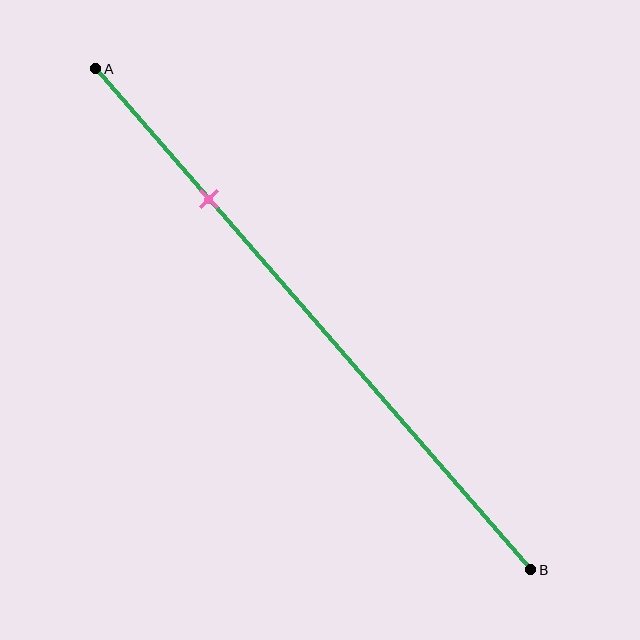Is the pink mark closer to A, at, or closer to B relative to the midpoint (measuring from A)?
The pink mark is closer to point A than the midpoint of segment AB.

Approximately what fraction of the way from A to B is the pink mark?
The pink mark is approximately 25% of the way from A to B.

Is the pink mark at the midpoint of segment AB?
No, the mark is at about 25% from A, not at the 50% midpoint.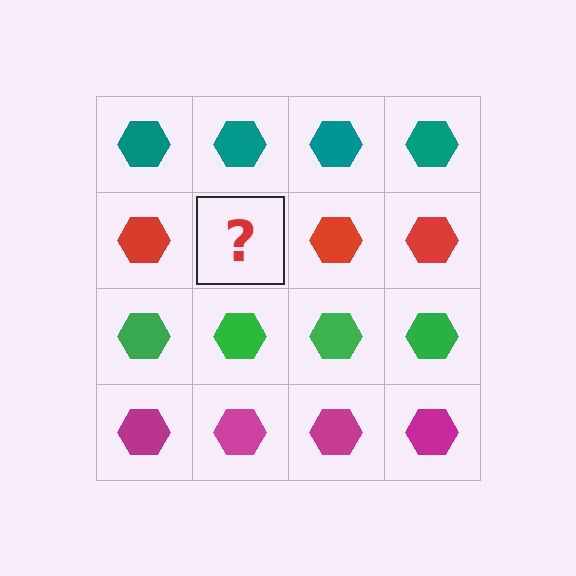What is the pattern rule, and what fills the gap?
The rule is that each row has a consistent color. The gap should be filled with a red hexagon.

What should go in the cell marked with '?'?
The missing cell should contain a red hexagon.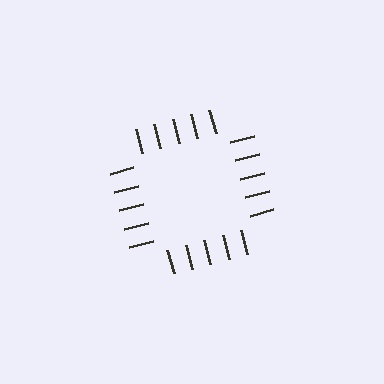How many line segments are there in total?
20 — 5 along each of the 4 edges.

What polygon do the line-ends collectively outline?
An illusory square — the line segments terminate on its edges but no continuous stroke is drawn.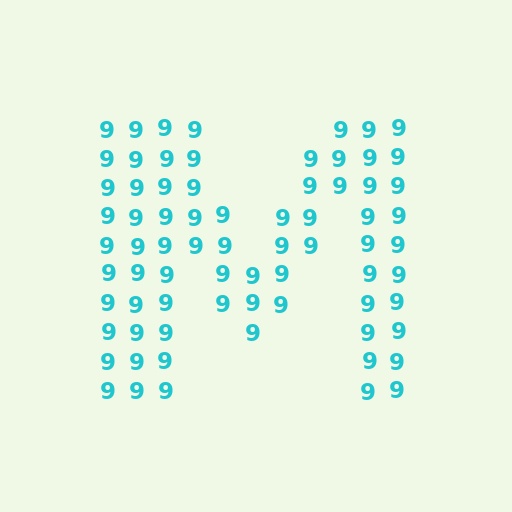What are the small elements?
The small elements are digit 9's.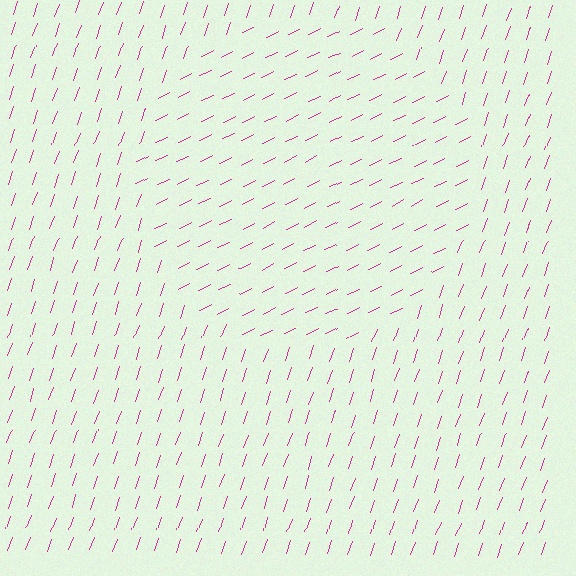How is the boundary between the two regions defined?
The boundary is defined purely by a change in line orientation (approximately 45 degrees difference). All lines are the same color and thickness.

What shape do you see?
I see a circle.